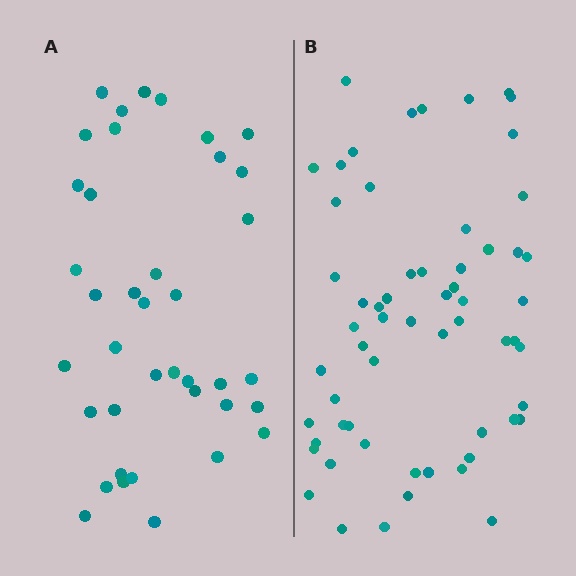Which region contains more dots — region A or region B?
Region B (the right region) has more dots.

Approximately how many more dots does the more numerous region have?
Region B has approximately 20 more dots than region A.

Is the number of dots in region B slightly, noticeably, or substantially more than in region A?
Region B has substantially more. The ratio is roughly 1.5 to 1.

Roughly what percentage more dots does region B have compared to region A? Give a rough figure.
About 55% more.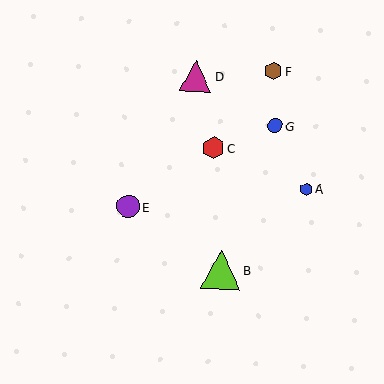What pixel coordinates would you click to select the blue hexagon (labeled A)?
Click at (306, 189) to select the blue hexagon A.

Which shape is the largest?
The lime triangle (labeled B) is the largest.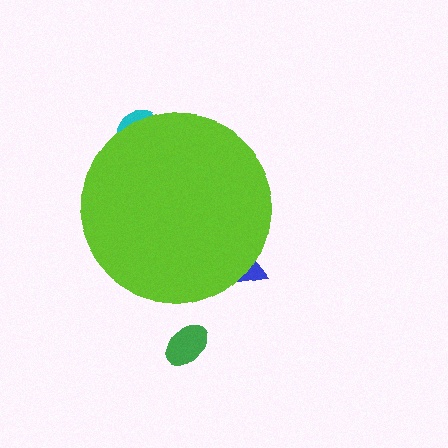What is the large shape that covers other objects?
A lime circle.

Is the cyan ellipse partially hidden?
Yes, the cyan ellipse is partially hidden behind the lime circle.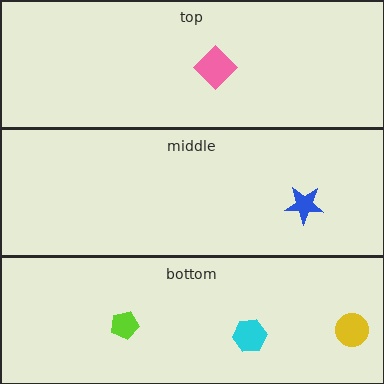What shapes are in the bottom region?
The yellow circle, the lime pentagon, the cyan hexagon.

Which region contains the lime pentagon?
The bottom region.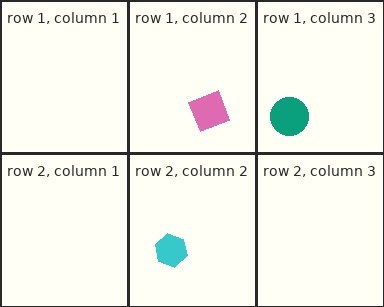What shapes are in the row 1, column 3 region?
The teal circle.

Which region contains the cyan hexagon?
The row 2, column 2 region.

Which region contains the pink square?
The row 1, column 2 region.